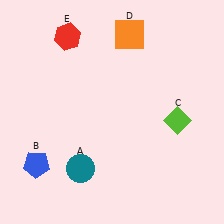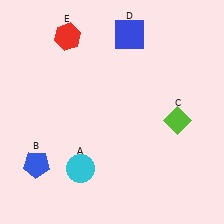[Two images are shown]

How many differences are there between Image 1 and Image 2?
There are 2 differences between the two images.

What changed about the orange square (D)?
In Image 1, D is orange. In Image 2, it changed to blue.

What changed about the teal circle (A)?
In Image 1, A is teal. In Image 2, it changed to cyan.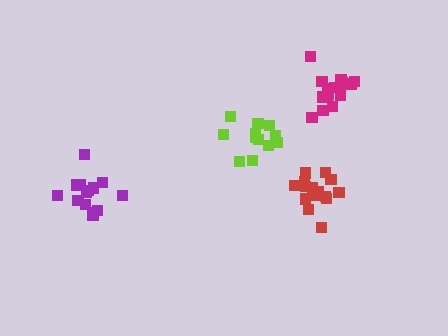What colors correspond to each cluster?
The clusters are colored: red, magenta, lime, purple.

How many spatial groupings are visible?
There are 4 spatial groupings.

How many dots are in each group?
Group 1: 16 dots, Group 2: 17 dots, Group 3: 12 dots, Group 4: 15 dots (60 total).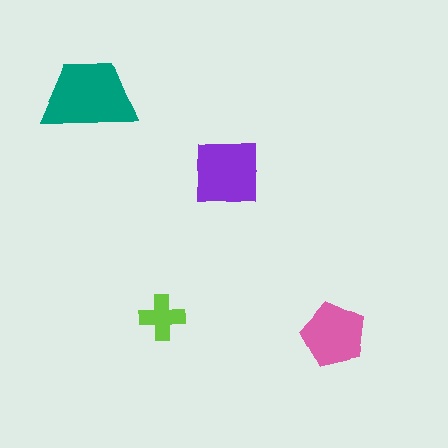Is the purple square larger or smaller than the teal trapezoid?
Smaller.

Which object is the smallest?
The lime cross.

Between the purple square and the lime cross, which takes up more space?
The purple square.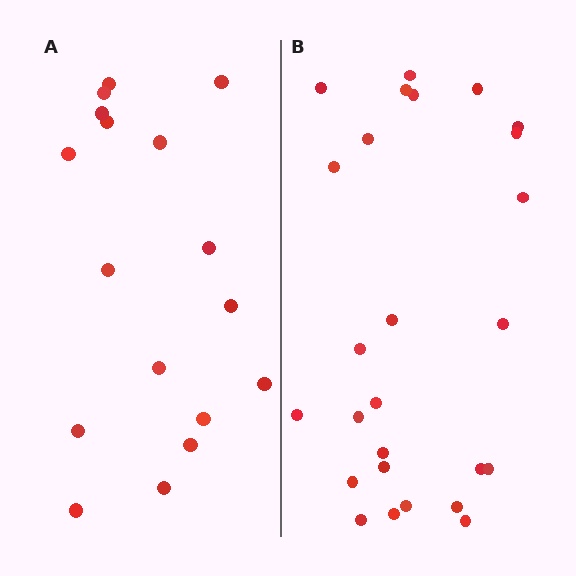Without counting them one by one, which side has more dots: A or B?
Region B (the right region) has more dots.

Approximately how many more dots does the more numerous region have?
Region B has roughly 8 or so more dots than region A.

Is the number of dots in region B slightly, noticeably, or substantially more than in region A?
Region B has substantially more. The ratio is roughly 1.5 to 1.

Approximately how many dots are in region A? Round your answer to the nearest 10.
About 20 dots. (The exact count is 17, which rounds to 20.)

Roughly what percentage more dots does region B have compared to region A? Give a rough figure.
About 55% more.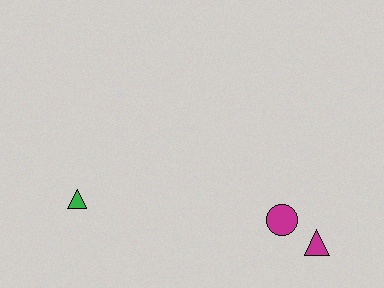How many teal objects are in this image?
There are no teal objects.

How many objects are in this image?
There are 3 objects.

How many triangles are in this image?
There are 2 triangles.